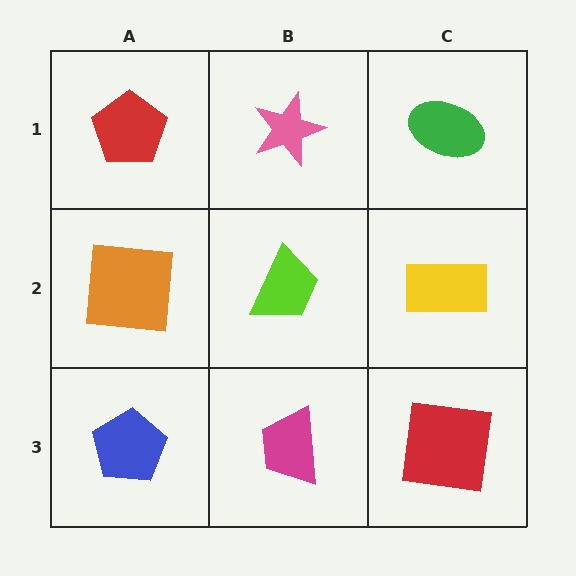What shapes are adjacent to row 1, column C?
A yellow rectangle (row 2, column C), a pink star (row 1, column B).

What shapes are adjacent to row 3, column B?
A lime trapezoid (row 2, column B), a blue pentagon (row 3, column A), a red square (row 3, column C).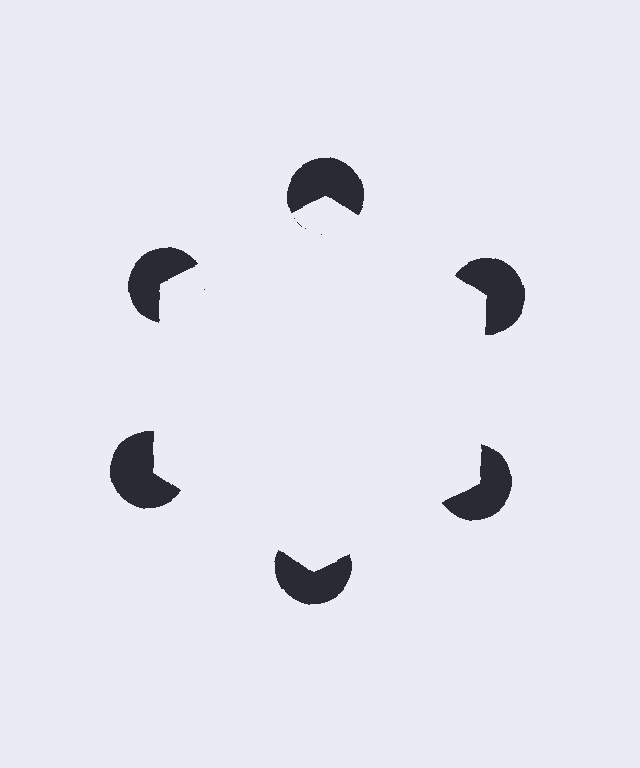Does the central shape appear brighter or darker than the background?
It typically appears slightly brighter than the background, even though no actual brightness change is drawn.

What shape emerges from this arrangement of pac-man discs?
An illusory hexagon — its edges are inferred from the aligned wedge cuts in the pac-man discs, not physically drawn.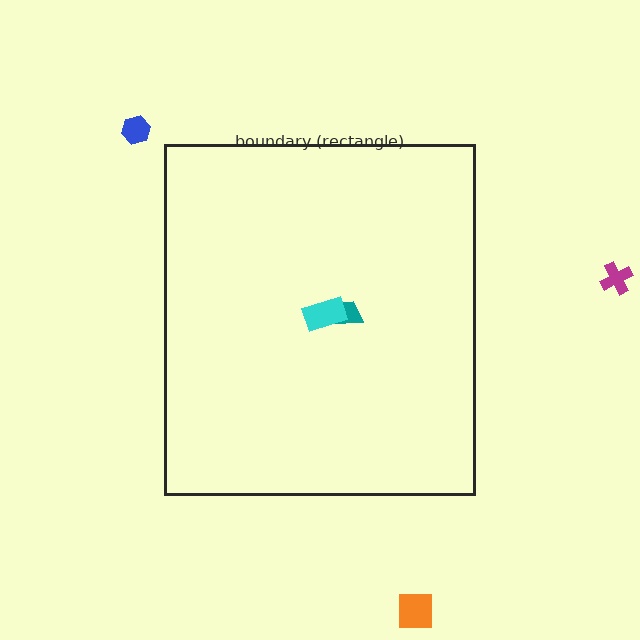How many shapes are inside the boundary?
2 inside, 3 outside.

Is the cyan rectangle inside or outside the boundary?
Inside.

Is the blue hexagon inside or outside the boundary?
Outside.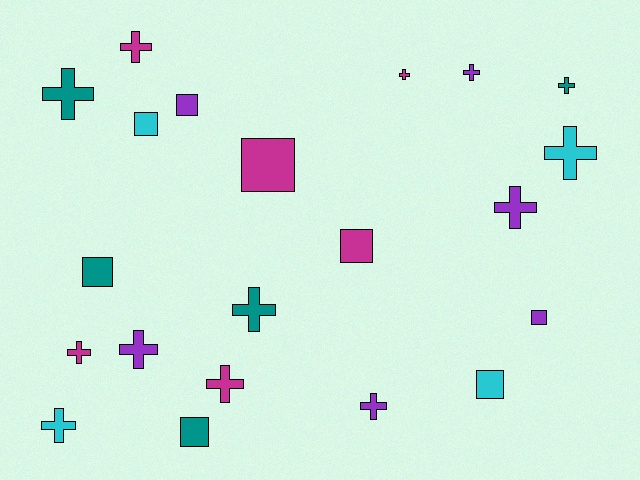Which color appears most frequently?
Magenta, with 6 objects.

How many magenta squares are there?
There are 2 magenta squares.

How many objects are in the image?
There are 21 objects.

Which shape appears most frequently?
Cross, with 13 objects.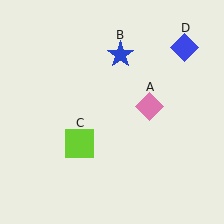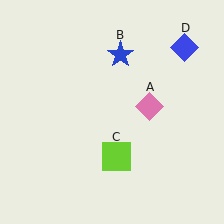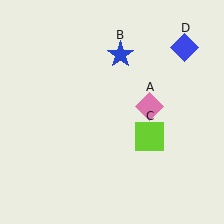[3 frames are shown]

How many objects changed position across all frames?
1 object changed position: lime square (object C).